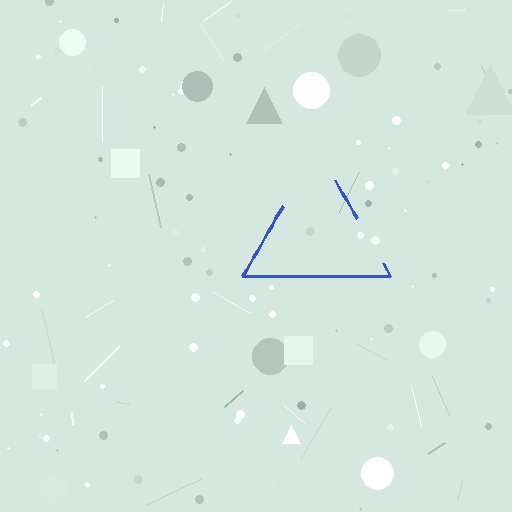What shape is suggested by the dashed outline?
The dashed outline suggests a triangle.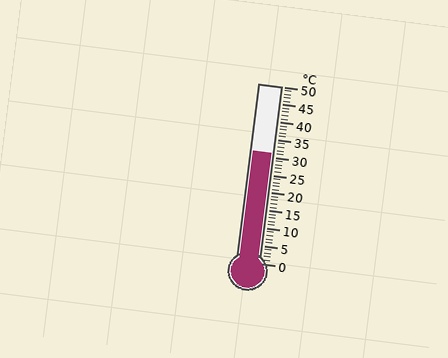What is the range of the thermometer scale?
The thermometer scale ranges from 0°C to 50°C.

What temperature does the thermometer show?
The thermometer shows approximately 31°C.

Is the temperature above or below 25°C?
The temperature is above 25°C.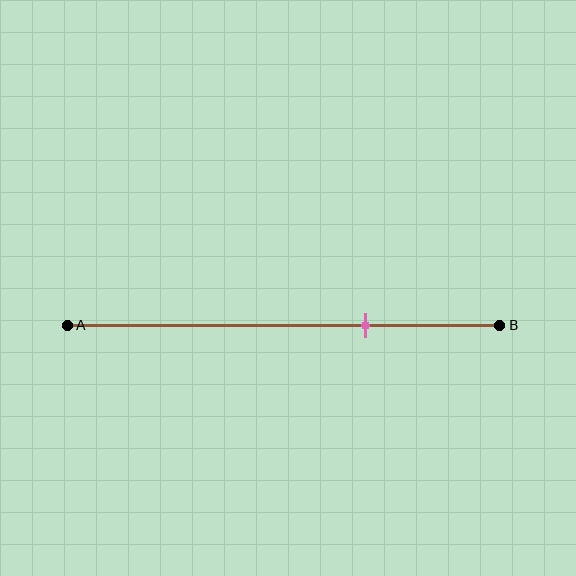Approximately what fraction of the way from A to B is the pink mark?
The pink mark is approximately 70% of the way from A to B.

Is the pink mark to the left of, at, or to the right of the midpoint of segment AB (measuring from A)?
The pink mark is to the right of the midpoint of segment AB.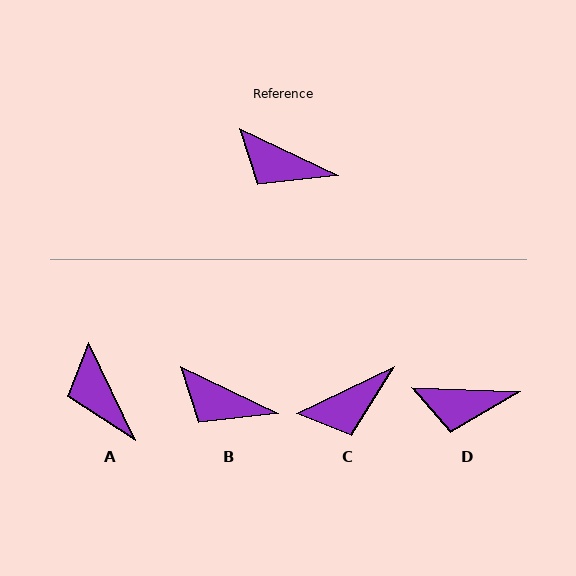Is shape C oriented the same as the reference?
No, it is off by about 51 degrees.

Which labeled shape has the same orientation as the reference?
B.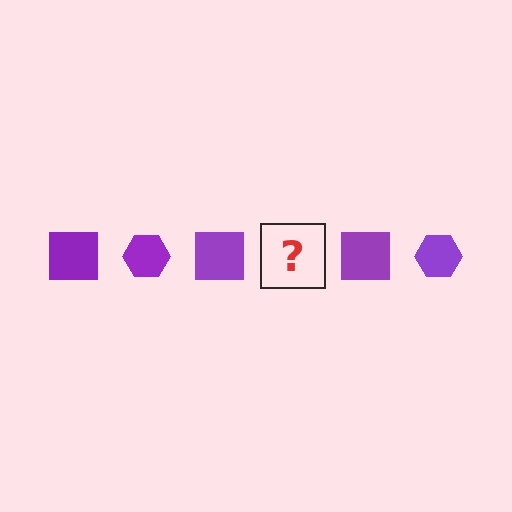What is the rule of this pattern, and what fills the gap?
The rule is that the pattern cycles through square, hexagon shapes in purple. The gap should be filled with a purple hexagon.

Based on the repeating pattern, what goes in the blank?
The blank should be a purple hexagon.